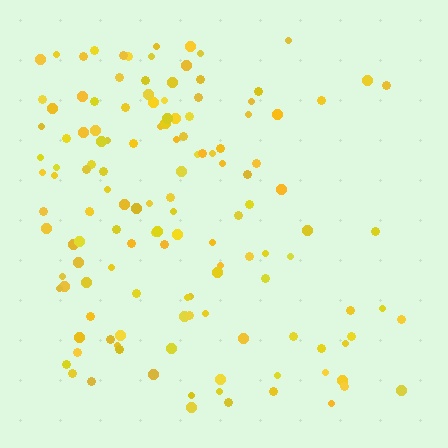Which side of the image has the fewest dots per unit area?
The right.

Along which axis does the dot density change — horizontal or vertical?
Horizontal.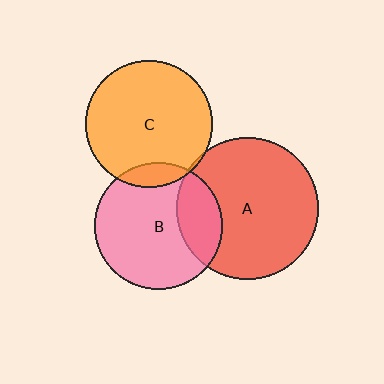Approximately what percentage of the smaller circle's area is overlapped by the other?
Approximately 10%.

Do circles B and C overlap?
Yes.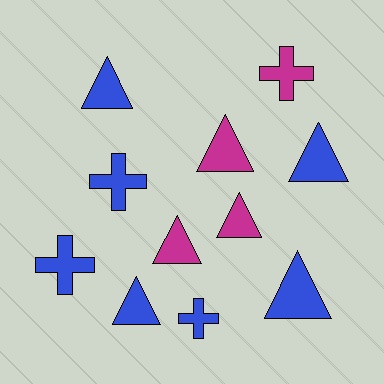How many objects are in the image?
There are 11 objects.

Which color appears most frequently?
Blue, with 7 objects.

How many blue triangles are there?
There are 4 blue triangles.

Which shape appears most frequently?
Triangle, with 7 objects.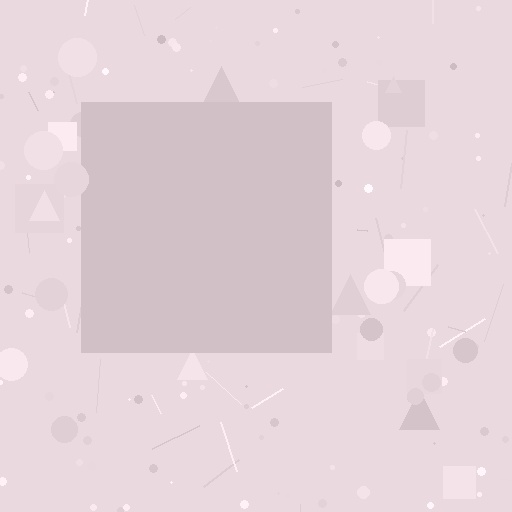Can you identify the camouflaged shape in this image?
The camouflaged shape is a square.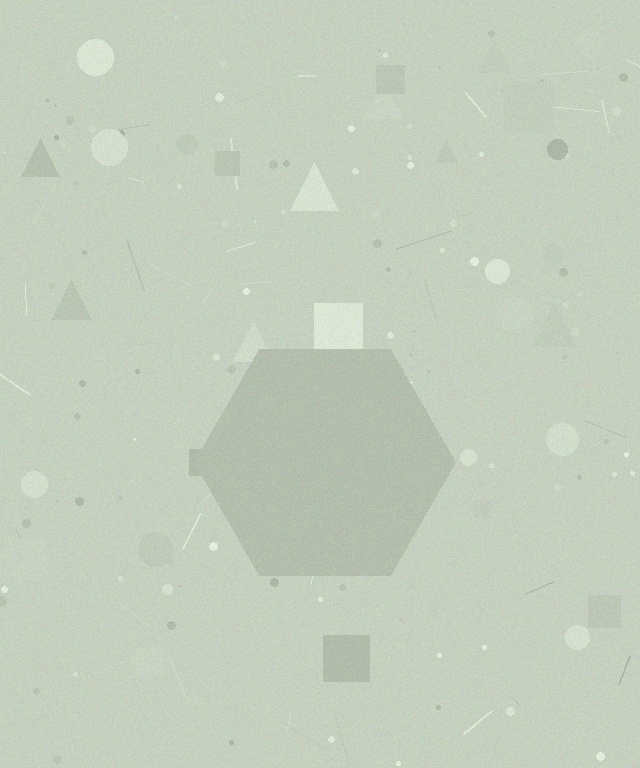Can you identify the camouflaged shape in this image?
The camouflaged shape is a hexagon.